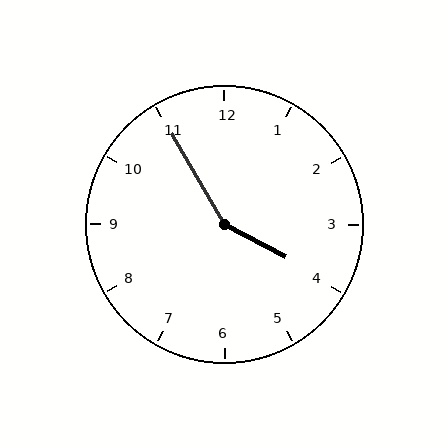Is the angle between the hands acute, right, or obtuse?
It is obtuse.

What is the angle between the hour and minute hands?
Approximately 148 degrees.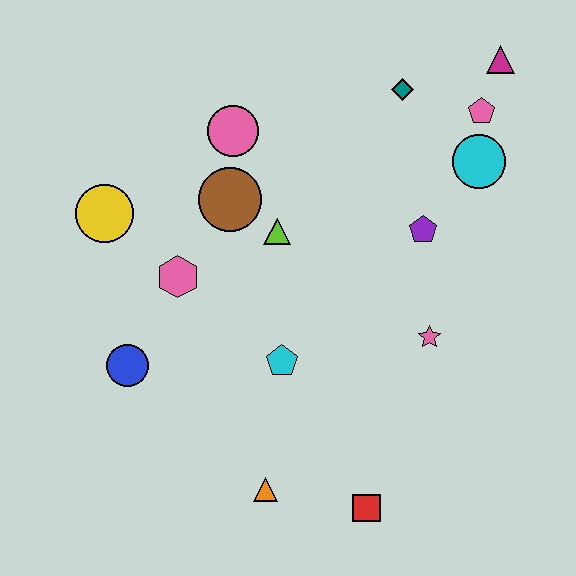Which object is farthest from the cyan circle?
The blue circle is farthest from the cyan circle.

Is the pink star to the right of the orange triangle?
Yes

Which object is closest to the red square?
The orange triangle is closest to the red square.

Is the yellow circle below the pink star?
No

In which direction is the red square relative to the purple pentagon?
The red square is below the purple pentagon.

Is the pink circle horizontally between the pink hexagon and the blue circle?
No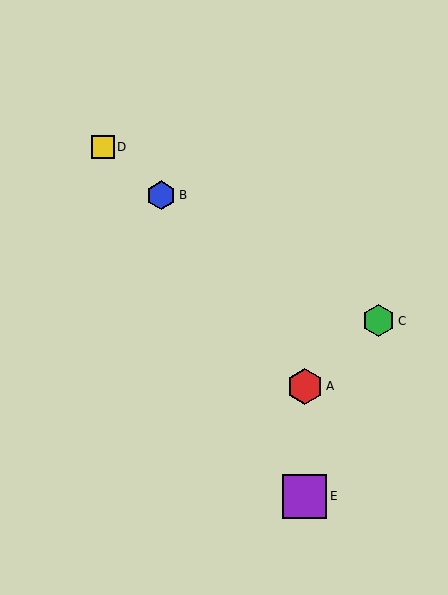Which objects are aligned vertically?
Objects A, E are aligned vertically.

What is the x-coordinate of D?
Object D is at x≈103.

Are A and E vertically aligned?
Yes, both are at x≈305.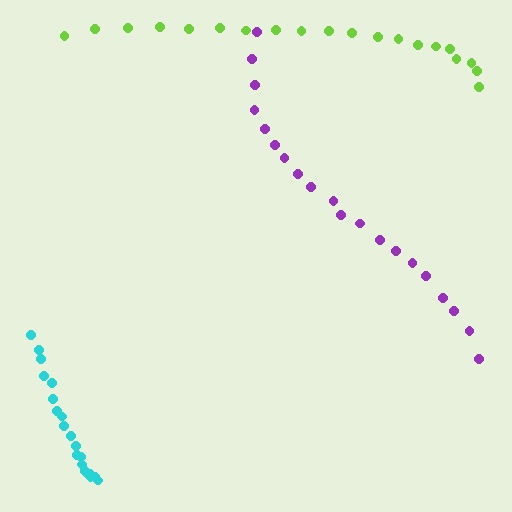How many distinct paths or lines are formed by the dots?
There are 3 distinct paths.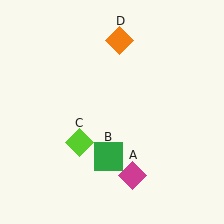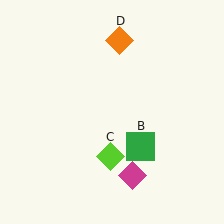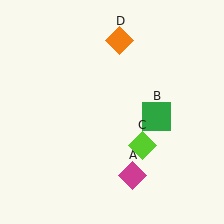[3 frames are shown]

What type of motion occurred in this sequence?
The green square (object B), lime diamond (object C) rotated counterclockwise around the center of the scene.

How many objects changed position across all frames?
2 objects changed position: green square (object B), lime diamond (object C).